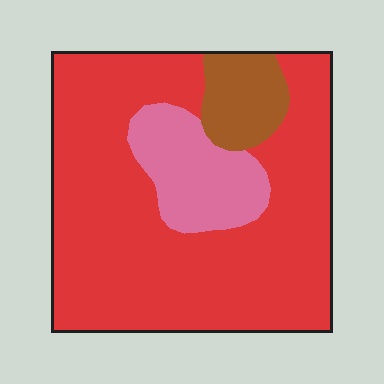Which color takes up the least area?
Brown, at roughly 10%.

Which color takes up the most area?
Red, at roughly 75%.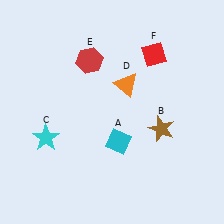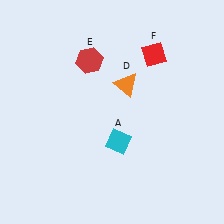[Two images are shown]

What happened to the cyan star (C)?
The cyan star (C) was removed in Image 2. It was in the bottom-left area of Image 1.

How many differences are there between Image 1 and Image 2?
There are 2 differences between the two images.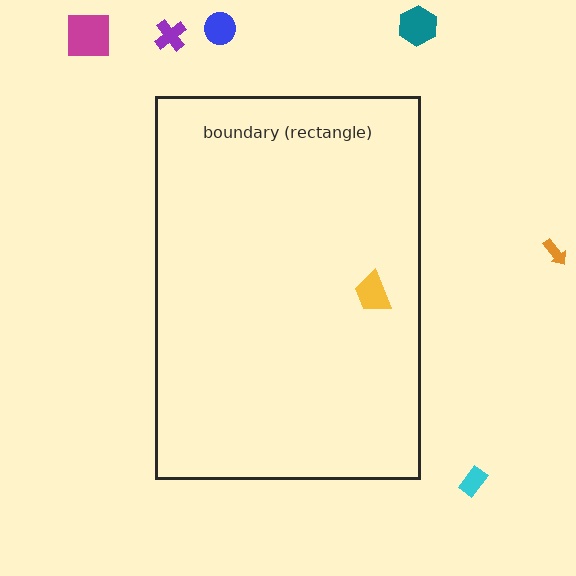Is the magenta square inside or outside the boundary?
Outside.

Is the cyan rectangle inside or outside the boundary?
Outside.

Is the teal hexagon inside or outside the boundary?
Outside.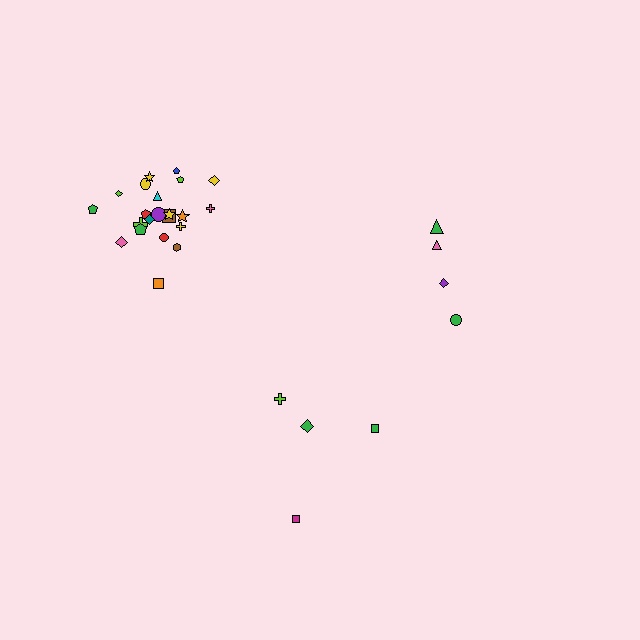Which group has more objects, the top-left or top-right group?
The top-left group.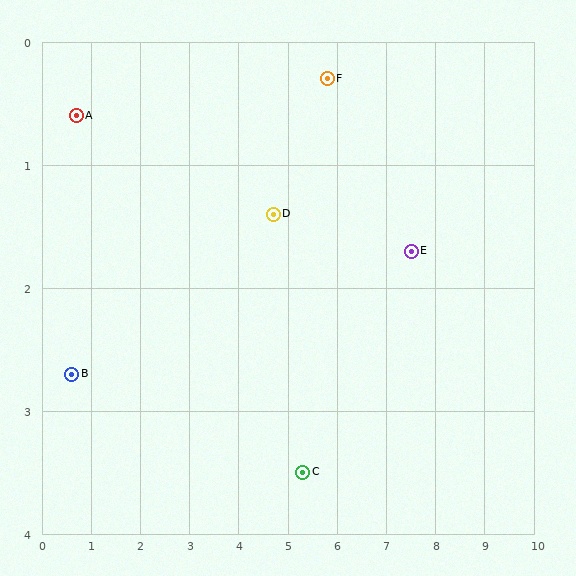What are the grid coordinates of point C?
Point C is at approximately (5.3, 3.5).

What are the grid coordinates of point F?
Point F is at approximately (5.8, 0.3).